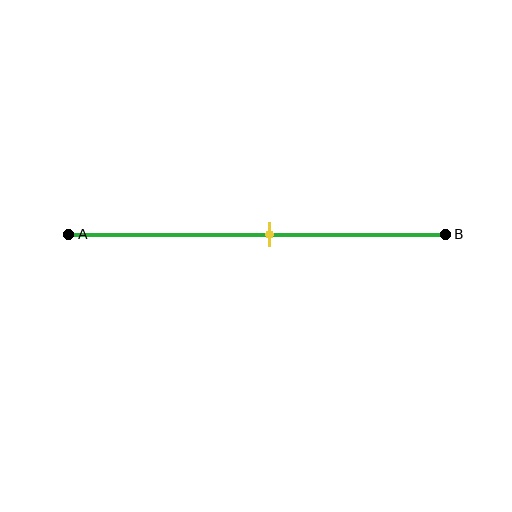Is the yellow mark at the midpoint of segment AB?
No, the mark is at about 55% from A, not at the 50% midpoint.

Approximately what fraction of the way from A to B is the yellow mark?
The yellow mark is approximately 55% of the way from A to B.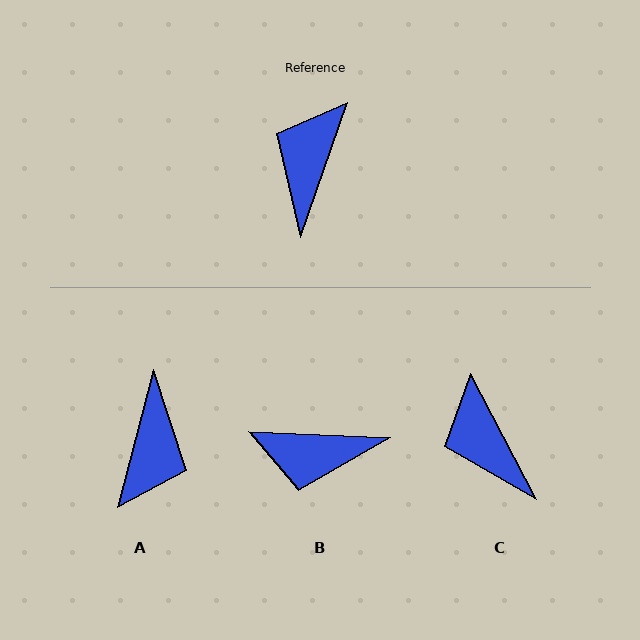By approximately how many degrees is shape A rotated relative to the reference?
Approximately 176 degrees clockwise.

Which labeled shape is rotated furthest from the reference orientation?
A, about 176 degrees away.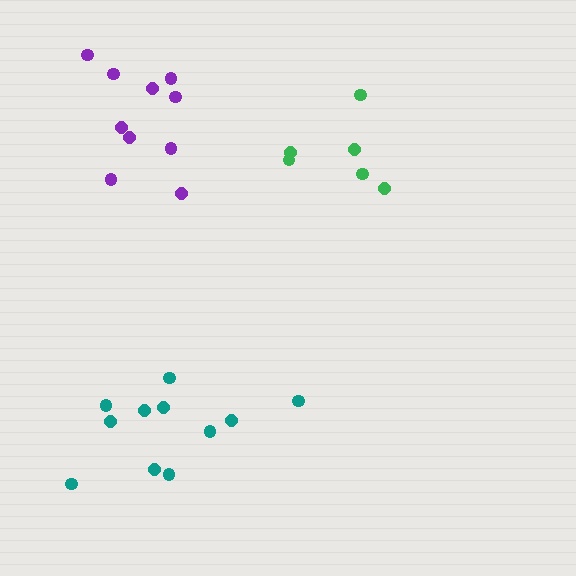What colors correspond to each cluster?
The clusters are colored: green, teal, purple.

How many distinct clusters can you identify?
There are 3 distinct clusters.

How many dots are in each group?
Group 1: 6 dots, Group 2: 11 dots, Group 3: 10 dots (27 total).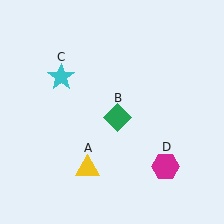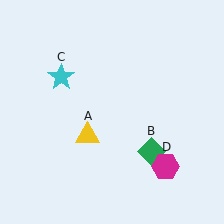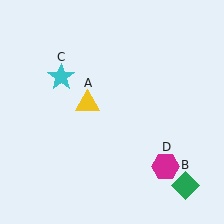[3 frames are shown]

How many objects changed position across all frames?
2 objects changed position: yellow triangle (object A), green diamond (object B).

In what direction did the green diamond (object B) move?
The green diamond (object B) moved down and to the right.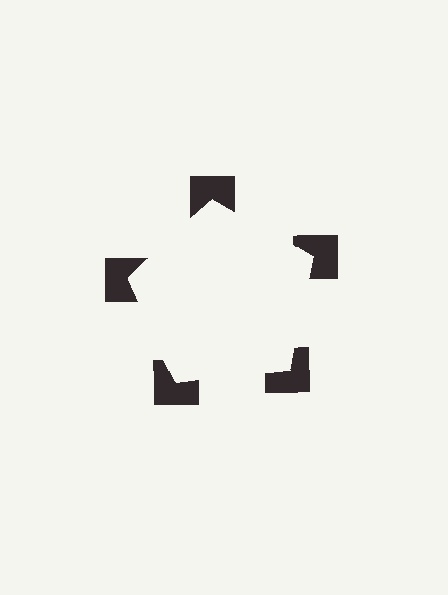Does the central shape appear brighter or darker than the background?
It typically appears slightly brighter than the background, even though no actual brightness change is drawn.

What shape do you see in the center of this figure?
An illusory pentagon — its edges are inferred from the aligned wedge cuts in the notched squares, not physically drawn.